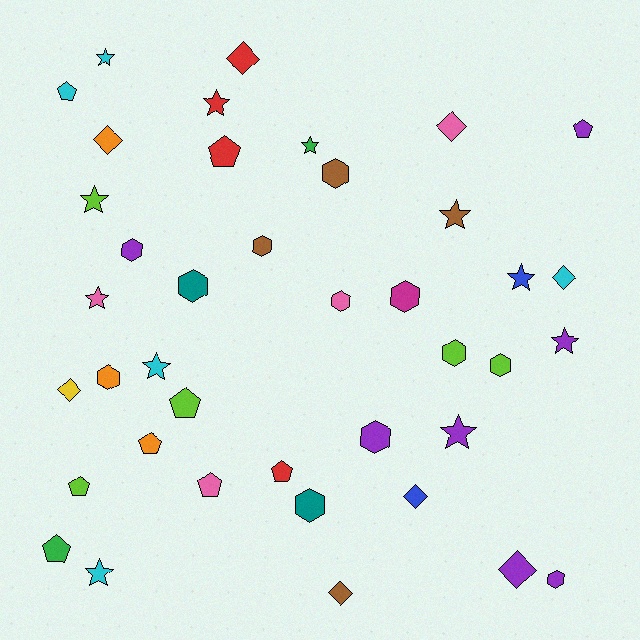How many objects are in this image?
There are 40 objects.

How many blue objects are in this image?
There are 2 blue objects.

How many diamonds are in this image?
There are 8 diamonds.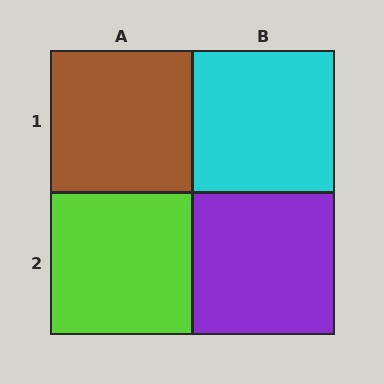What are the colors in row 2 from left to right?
Lime, purple.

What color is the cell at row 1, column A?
Brown.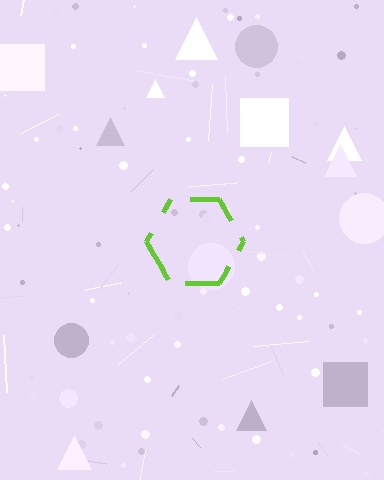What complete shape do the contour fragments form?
The contour fragments form a hexagon.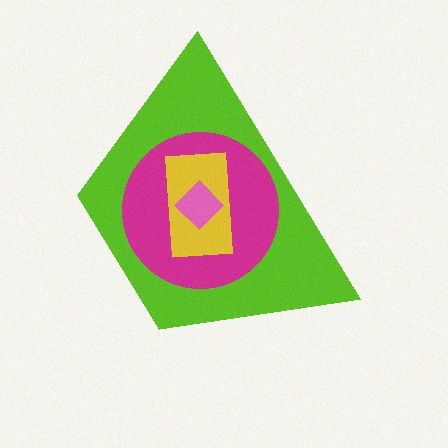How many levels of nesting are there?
4.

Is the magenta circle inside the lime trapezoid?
Yes.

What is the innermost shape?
The pink diamond.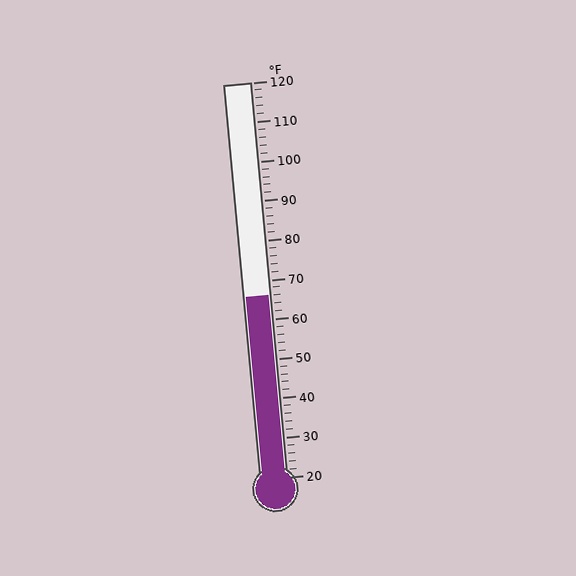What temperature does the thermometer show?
The thermometer shows approximately 66°F.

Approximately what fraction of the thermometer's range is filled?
The thermometer is filled to approximately 45% of its range.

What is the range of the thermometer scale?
The thermometer scale ranges from 20°F to 120°F.